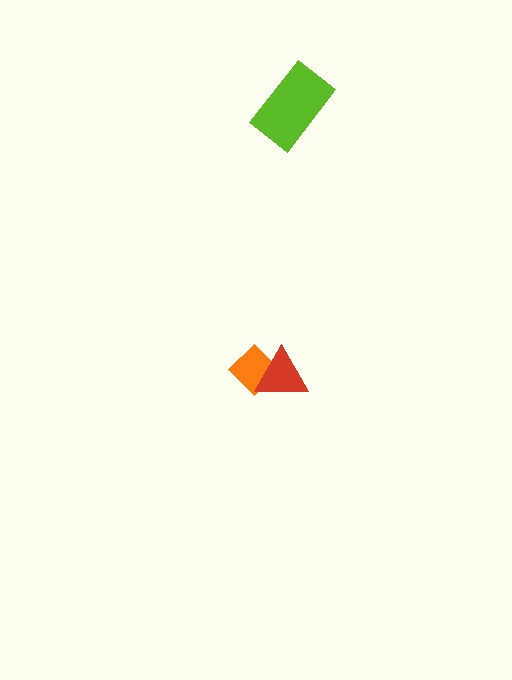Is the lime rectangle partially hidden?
No, no other shape covers it.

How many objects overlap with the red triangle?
1 object overlaps with the red triangle.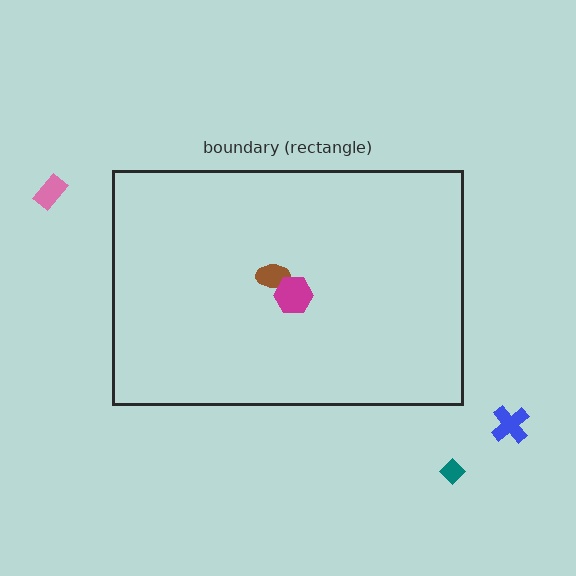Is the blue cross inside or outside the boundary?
Outside.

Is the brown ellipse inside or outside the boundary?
Inside.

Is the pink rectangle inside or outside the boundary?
Outside.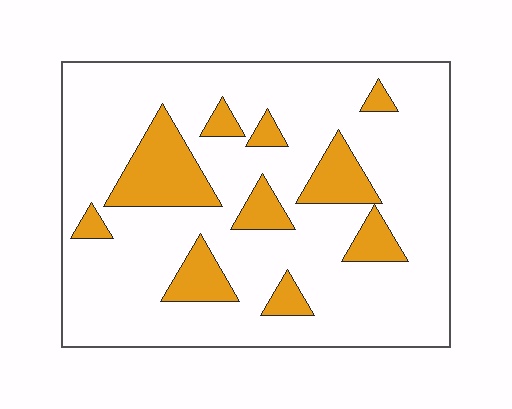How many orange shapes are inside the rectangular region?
10.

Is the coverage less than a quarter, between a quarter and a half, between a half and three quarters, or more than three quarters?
Less than a quarter.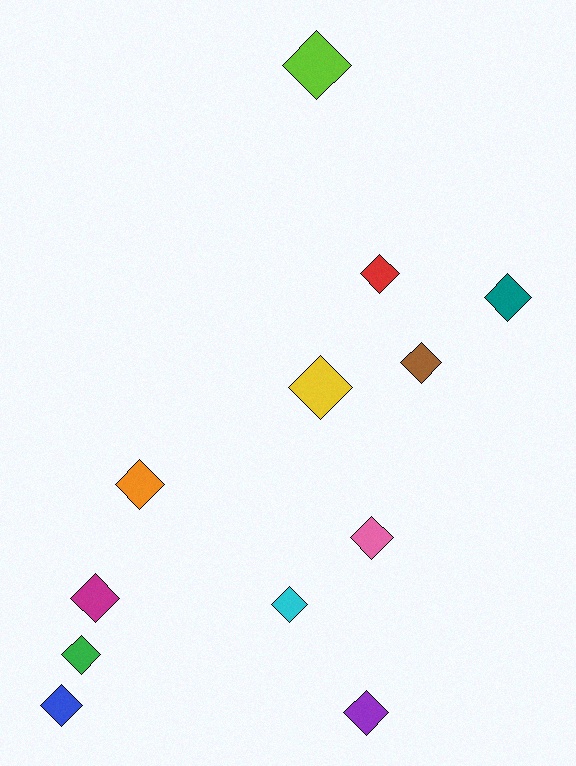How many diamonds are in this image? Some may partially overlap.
There are 12 diamonds.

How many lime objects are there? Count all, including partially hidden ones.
There is 1 lime object.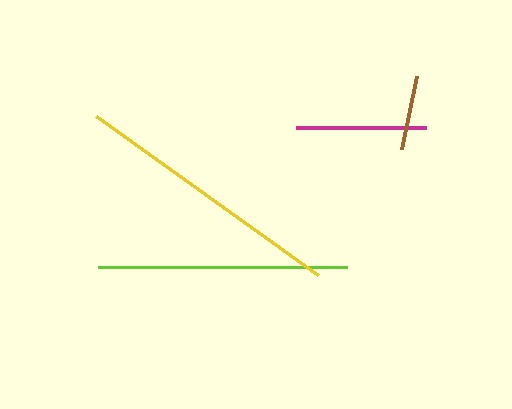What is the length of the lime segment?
The lime segment is approximately 249 pixels long.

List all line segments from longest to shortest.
From longest to shortest: yellow, lime, magenta, brown.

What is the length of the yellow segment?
The yellow segment is approximately 273 pixels long.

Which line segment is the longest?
The yellow line is the longest at approximately 273 pixels.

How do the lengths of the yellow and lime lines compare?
The yellow and lime lines are approximately the same length.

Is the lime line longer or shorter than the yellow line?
The yellow line is longer than the lime line.